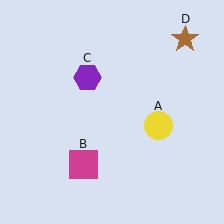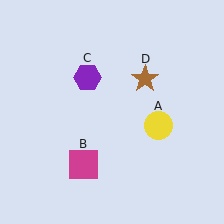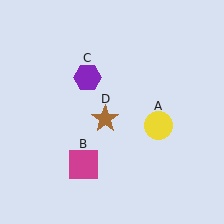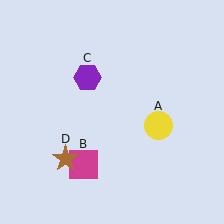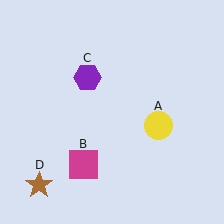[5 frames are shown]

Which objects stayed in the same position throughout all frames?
Yellow circle (object A) and magenta square (object B) and purple hexagon (object C) remained stationary.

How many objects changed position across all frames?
1 object changed position: brown star (object D).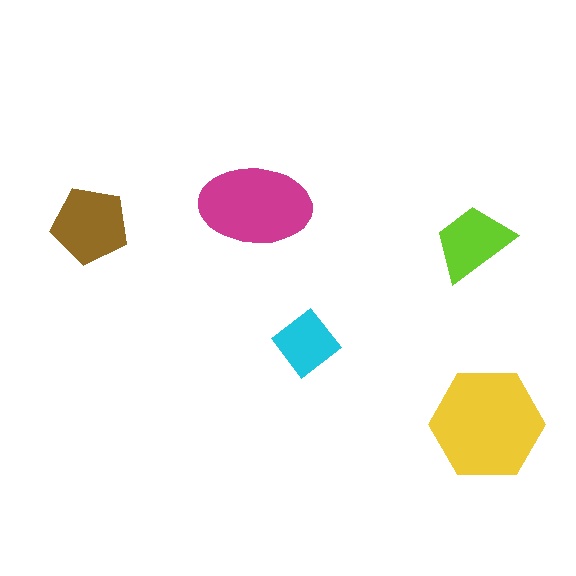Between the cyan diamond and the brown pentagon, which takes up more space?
The brown pentagon.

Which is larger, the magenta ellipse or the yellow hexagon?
The yellow hexagon.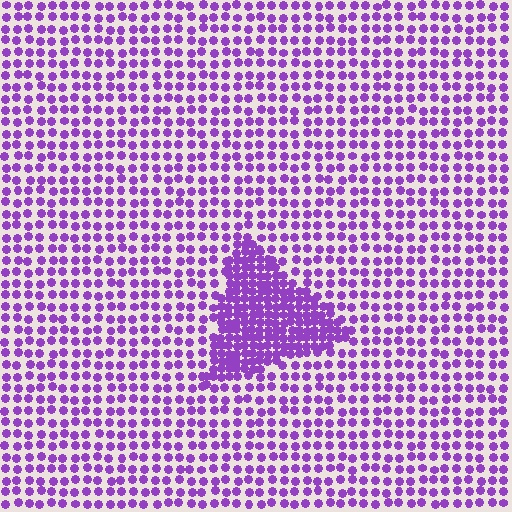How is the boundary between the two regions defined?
The boundary is defined by a change in element density (approximately 2.2x ratio). All elements are the same color, size, and shape.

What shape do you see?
I see a triangle.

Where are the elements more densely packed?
The elements are more densely packed inside the triangle boundary.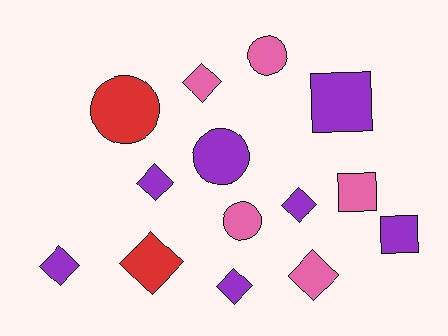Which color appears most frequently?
Purple, with 7 objects.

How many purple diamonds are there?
There are 4 purple diamonds.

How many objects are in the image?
There are 14 objects.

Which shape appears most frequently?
Diamond, with 7 objects.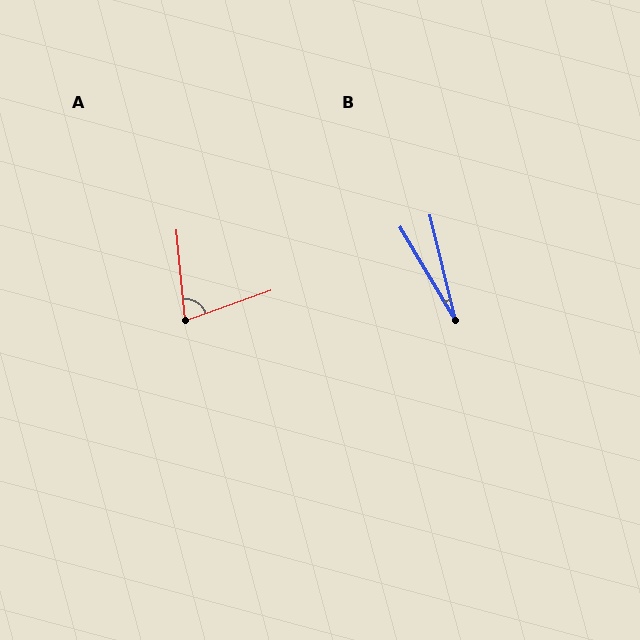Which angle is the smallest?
B, at approximately 17 degrees.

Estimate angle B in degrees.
Approximately 17 degrees.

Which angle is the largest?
A, at approximately 75 degrees.